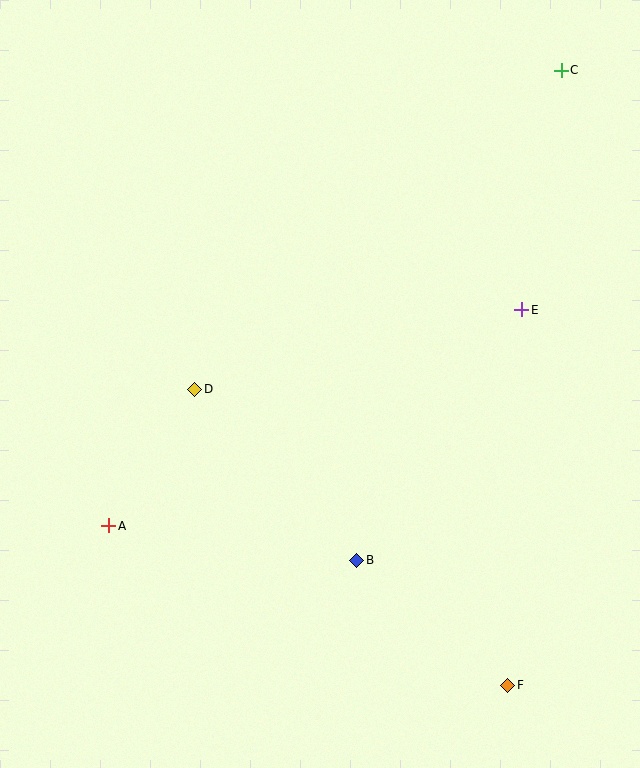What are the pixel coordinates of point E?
Point E is at (522, 310).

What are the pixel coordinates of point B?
Point B is at (357, 560).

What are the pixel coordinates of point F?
Point F is at (508, 685).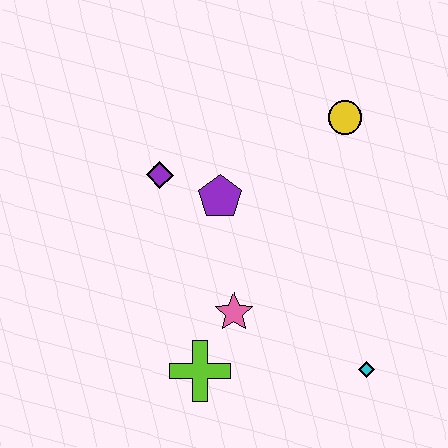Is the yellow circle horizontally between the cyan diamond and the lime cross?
Yes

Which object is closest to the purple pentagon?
The purple diamond is closest to the purple pentagon.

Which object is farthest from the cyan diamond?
The purple diamond is farthest from the cyan diamond.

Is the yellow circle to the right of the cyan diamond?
No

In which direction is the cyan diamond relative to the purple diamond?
The cyan diamond is to the right of the purple diamond.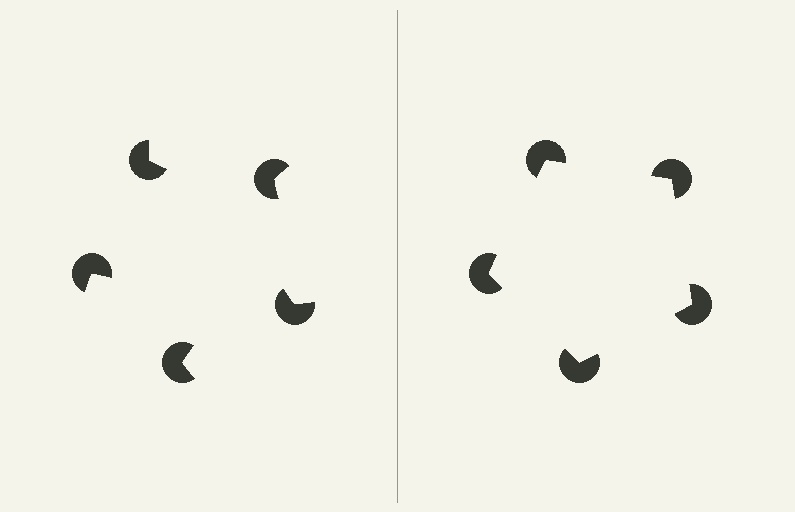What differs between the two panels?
The pac-man discs are positioned identically on both sides; only the wedge orientations differ. On the right they align to a pentagon; on the left they are misaligned.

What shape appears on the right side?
An illusory pentagon.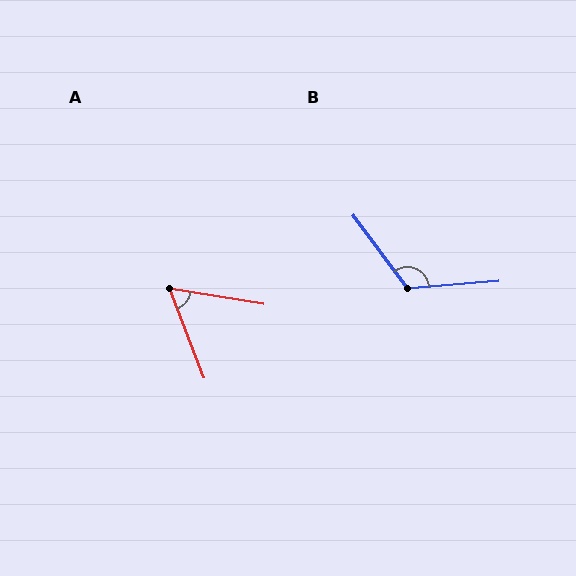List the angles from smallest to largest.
A (60°), B (122°).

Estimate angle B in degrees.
Approximately 122 degrees.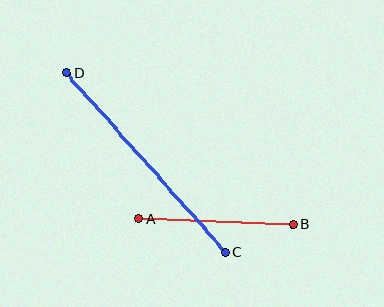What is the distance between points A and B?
The distance is approximately 154 pixels.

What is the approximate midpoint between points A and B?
The midpoint is at approximately (216, 221) pixels.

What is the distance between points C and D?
The distance is approximately 240 pixels.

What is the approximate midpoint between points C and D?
The midpoint is at approximately (146, 162) pixels.